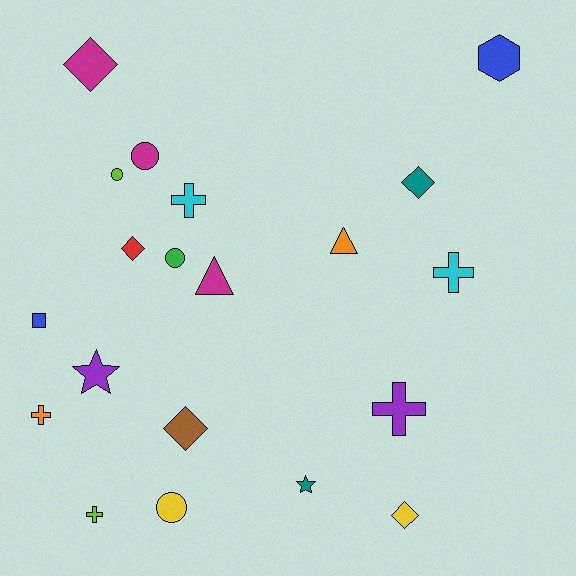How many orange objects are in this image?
There are 2 orange objects.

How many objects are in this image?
There are 20 objects.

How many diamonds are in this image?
There are 5 diamonds.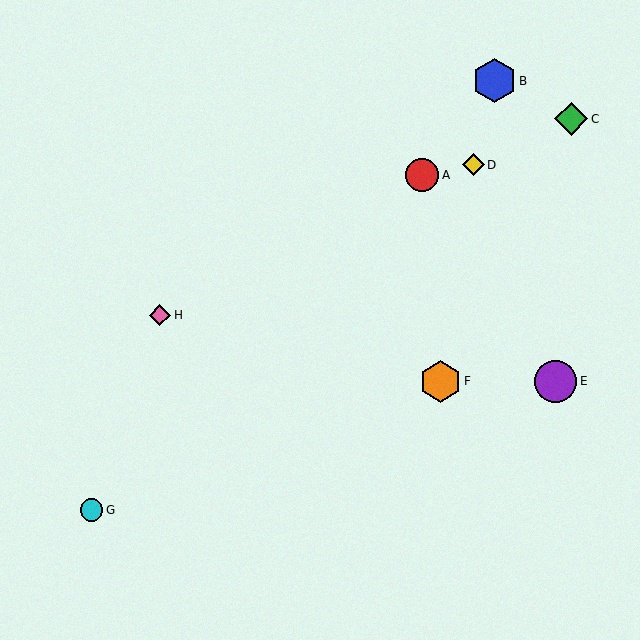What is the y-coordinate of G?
Object G is at y≈510.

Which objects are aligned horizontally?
Objects E, F are aligned horizontally.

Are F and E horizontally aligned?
Yes, both are at y≈381.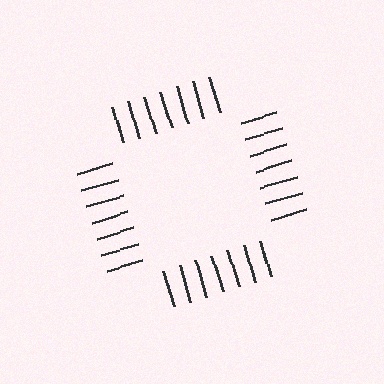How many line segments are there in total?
28 — 7 along each of the 4 edges.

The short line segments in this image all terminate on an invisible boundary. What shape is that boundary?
An illusory square — the line segments terminate on its edges but no continuous stroke is drawn.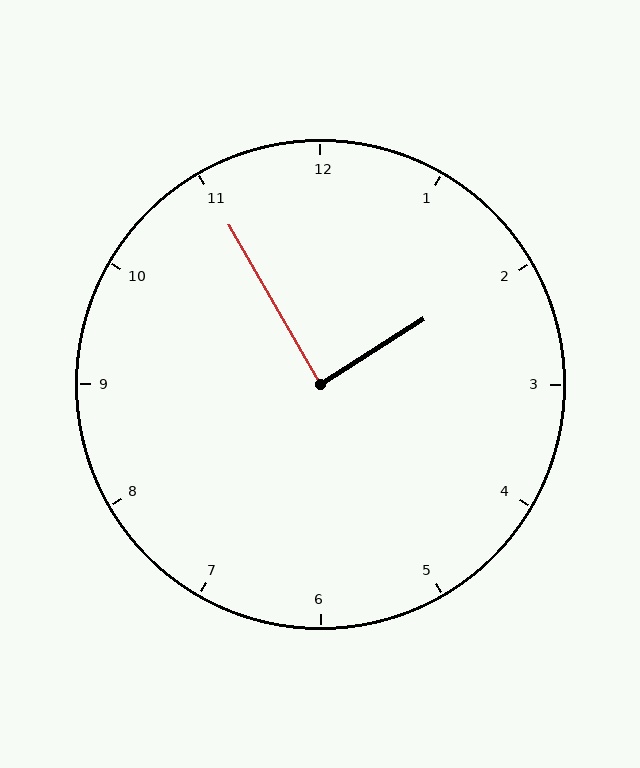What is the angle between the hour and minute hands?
Approximately 88 degrees.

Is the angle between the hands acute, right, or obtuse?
It is right.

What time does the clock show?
1:55.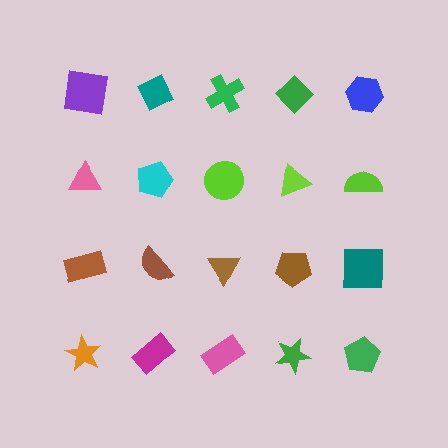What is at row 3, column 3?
A brown triangle.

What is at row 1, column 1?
A purple square.